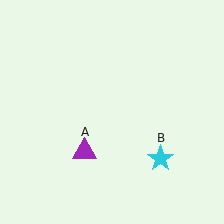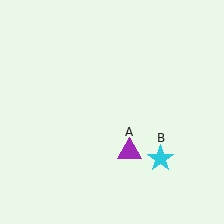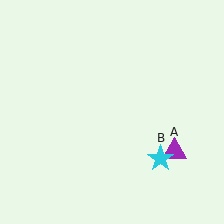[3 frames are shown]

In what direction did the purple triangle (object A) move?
The purple triangle (object A) moved right.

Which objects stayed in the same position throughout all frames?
Cyan star (object B) remained stationary.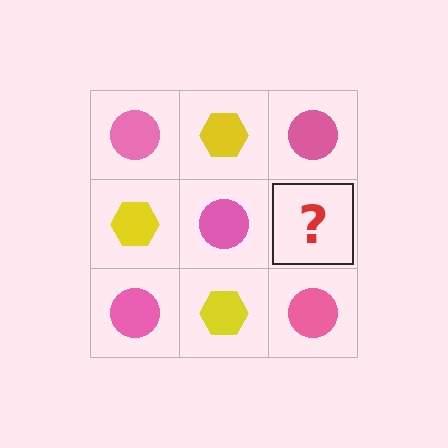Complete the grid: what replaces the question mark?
The question mark should be replaced with a yellow hexagon.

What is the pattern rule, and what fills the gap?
The rule is that it alternates pink circle and yellow hexagon in a checkerboard pattern. The gap should be filled with a yellow hexagon.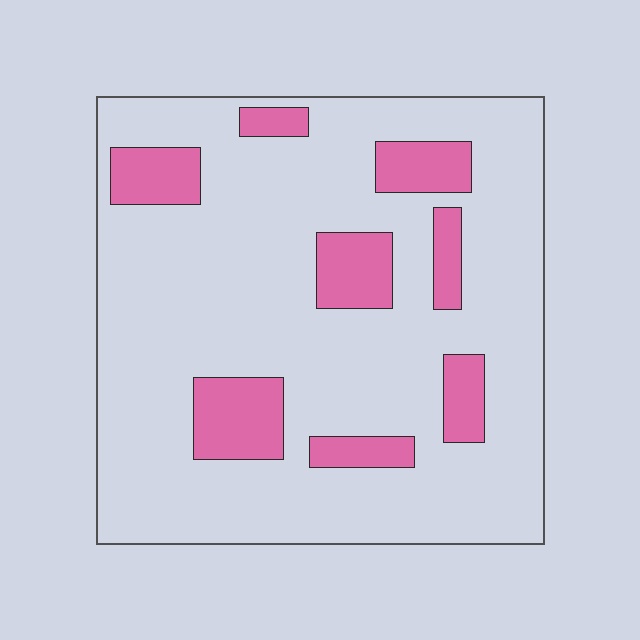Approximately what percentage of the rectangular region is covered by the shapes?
Approximately 20%.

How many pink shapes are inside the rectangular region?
8.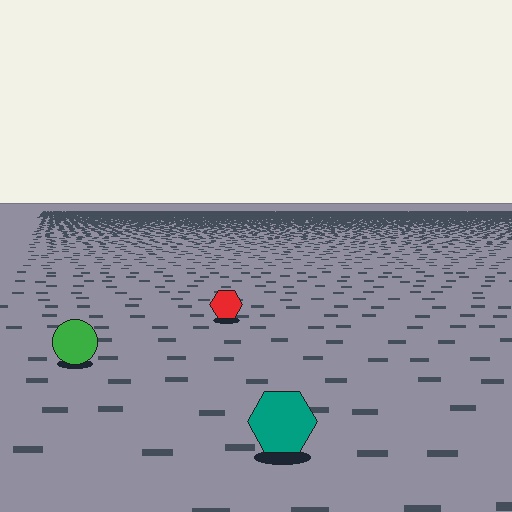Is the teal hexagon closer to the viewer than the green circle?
Yes. The teal hexagon is closer — you can tell from the texture gradient: the ground texture is coarser near it.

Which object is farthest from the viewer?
The red hexagon is farthest from the viewer. It appears smaller and the ground texture around it is denser.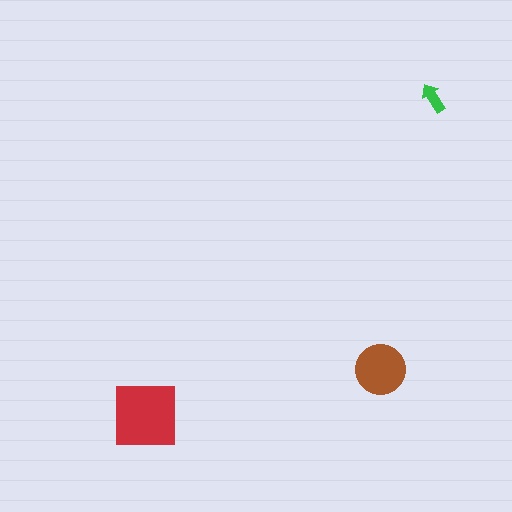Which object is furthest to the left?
The red square is leftmost.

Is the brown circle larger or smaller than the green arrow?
Larger.